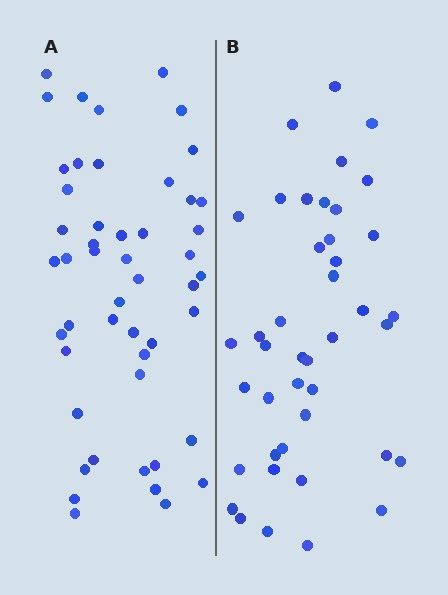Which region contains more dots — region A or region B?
Region A (the left region) has more dots.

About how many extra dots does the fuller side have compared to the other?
Region A has roughly 8 or so more dots than region B.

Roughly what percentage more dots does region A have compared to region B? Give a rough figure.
About 15% more.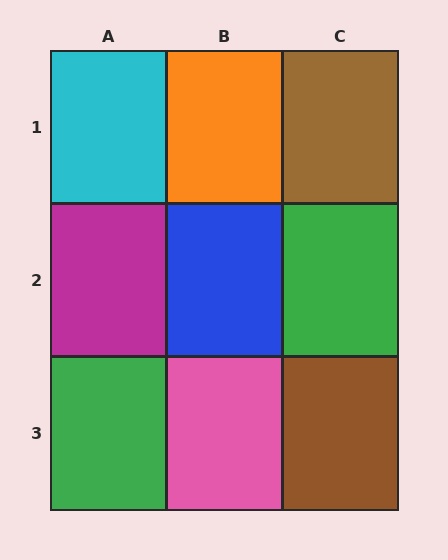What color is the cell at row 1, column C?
Brown.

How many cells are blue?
1 cell is blue.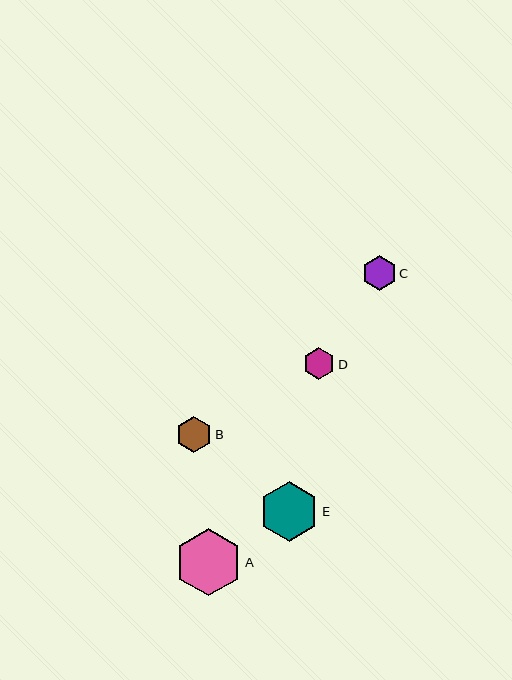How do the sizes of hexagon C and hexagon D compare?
Hexagon C and hexagon D are approximately the same size.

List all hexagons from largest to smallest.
From largest to smallest: A, E, B, C, D.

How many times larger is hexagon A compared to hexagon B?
Hexagon A is approximately 1.9 times the size of hexagon B.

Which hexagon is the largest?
Hexagon A is the largest with a size of approximately 67 pixels.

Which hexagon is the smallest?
Hexagon D is the smallest with a size of approximately 32 pixels.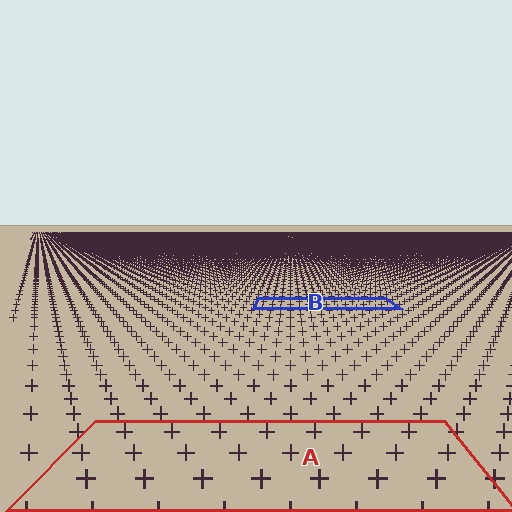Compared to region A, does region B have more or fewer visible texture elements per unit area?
Region B has more texture elements per unit area — they are packed more densely because it is farther away.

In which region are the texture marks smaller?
The texture marks are smaller in region B, because it is farther away.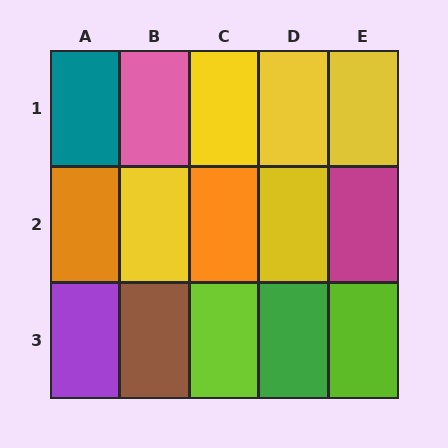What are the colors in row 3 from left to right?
Purple, brown, lime, green, lime.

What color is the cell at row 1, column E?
Yellow.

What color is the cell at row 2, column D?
Yellow.